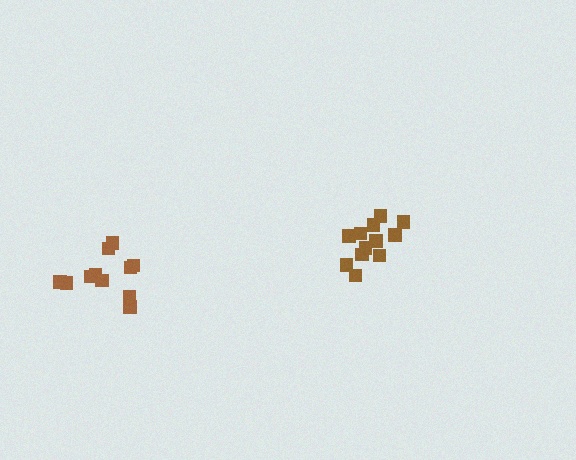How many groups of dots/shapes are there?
There are 2 groups.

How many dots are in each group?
Group 1: 12 dots, Group 2: 11 dots (23 total).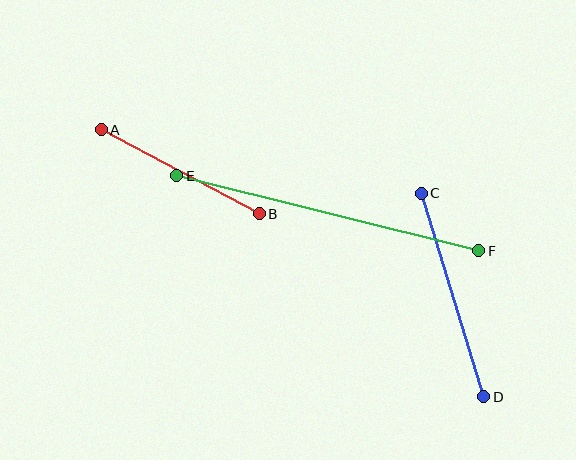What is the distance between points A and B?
The distance is approximately 179 pixels.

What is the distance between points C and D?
The distance is approximately 213 pixels.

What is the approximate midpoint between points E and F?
The midpoint is at approximately (328, 213) pixels.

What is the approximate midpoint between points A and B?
The midpoint is at approximately (180, 172) pixels.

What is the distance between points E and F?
The distance is approximately 311 pixels.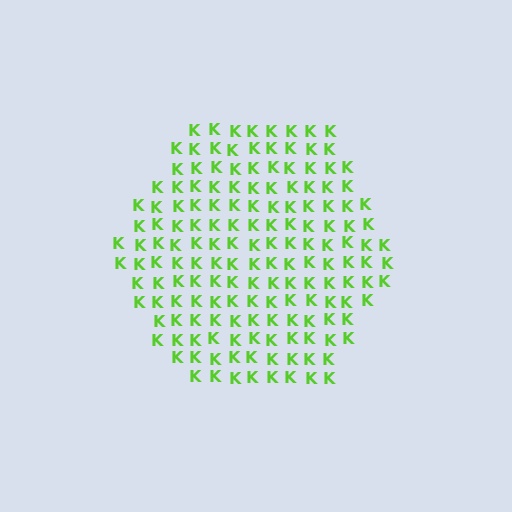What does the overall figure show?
The overall figure shows a hexagon.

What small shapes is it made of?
It is made of small letter K's.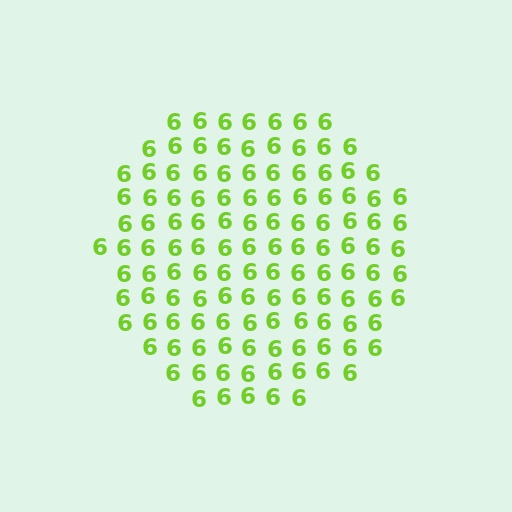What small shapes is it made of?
It is made of small digit 6's.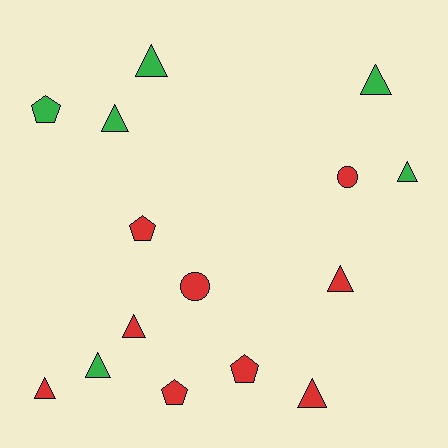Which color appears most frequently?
Red, with 9 objects.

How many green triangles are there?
There are 5 green triangles.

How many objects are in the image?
There are 15 objects.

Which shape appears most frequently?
Triangle, with 9 objects.